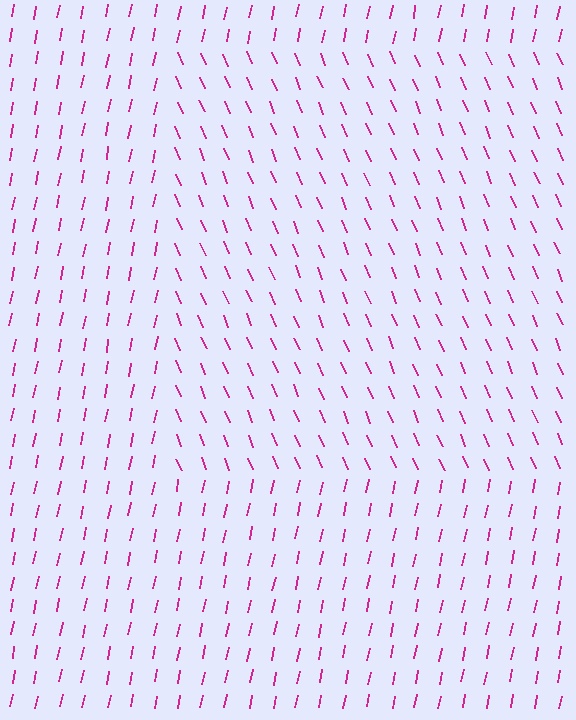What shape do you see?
I see a rectangle.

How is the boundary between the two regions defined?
The boundary is defined purely by a change in line orientation (approximately 34 degrees difference). All lines are the same color and thickness.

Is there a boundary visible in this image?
Yes, there is a texture boundary formed by a change in line orientation.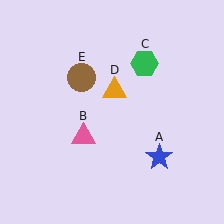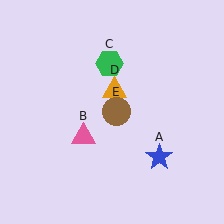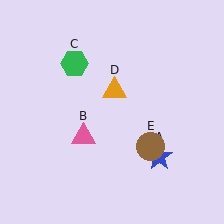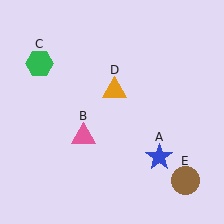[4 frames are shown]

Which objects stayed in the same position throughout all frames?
Blue star (object A) and pink triangle (object B) and orange triangle (object D) remained stationary.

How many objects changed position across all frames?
2 objects changed position: green hexagon (object C), brown circle (object E).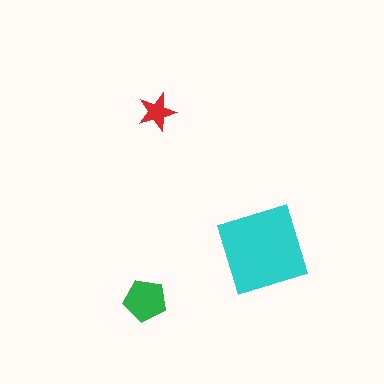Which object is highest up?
The red star is topmost.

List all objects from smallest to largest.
The red star, the green pentagon, the cyan square.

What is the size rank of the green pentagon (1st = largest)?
2nd.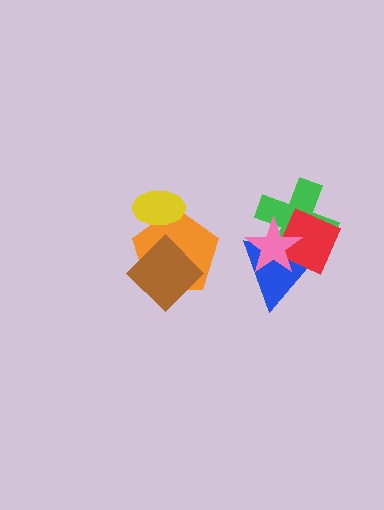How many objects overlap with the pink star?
3 objects overlap with the pink star.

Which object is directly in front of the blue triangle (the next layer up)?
The red diamond is directly in front of the blue triangle.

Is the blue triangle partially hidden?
Yes, it is partially covered by another shape.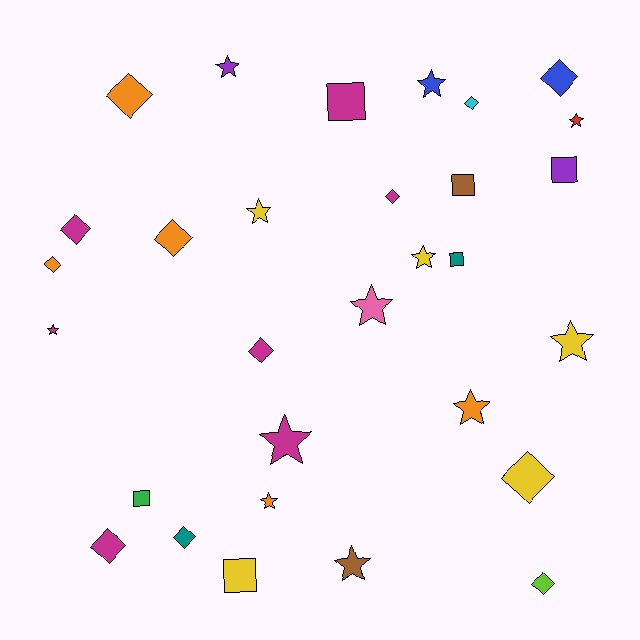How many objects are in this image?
There are 30 objects.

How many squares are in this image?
There are 6 squares.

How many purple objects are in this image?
There are 2 purple objects.